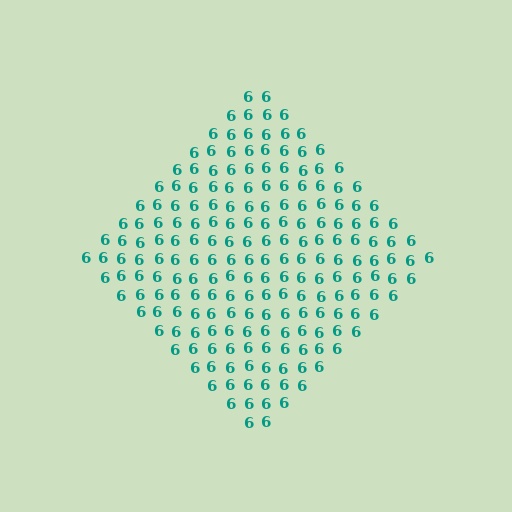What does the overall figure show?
The overall figure shows a diamond.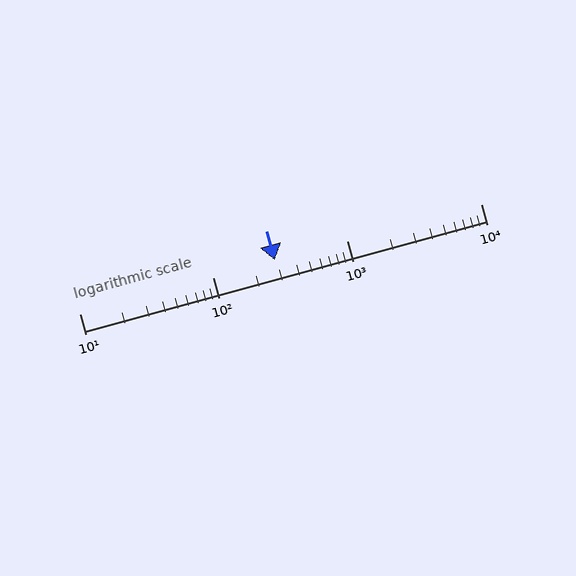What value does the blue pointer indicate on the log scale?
The pointer indicates approximately 290.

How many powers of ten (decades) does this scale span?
The scale spans 3 decades, from 10 to 10000.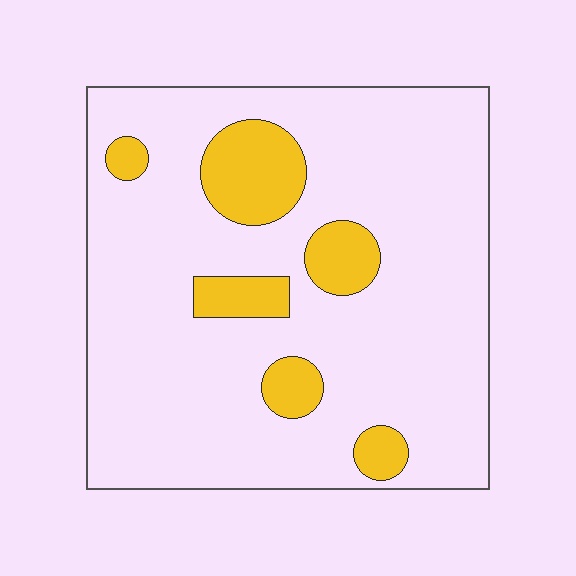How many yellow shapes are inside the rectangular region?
6.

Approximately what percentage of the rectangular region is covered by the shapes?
Approximately 15%.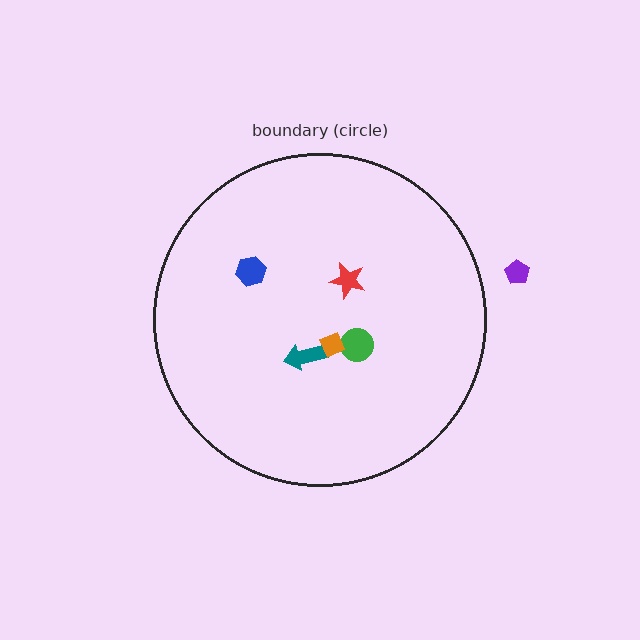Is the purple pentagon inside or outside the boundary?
Outside.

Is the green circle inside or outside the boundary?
Inside.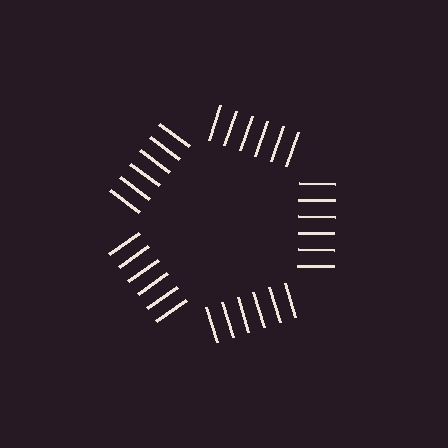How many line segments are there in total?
30 — 6 along each of the 5 edges.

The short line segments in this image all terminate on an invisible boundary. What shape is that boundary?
An illusory pentagon — the line segments terminate on its edges but no continuous stroke is drawn.